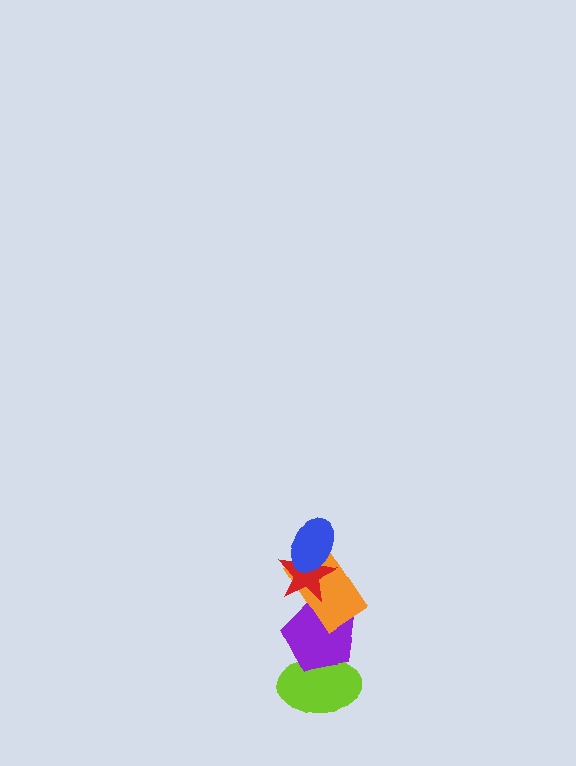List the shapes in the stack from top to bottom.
From top to bottom: the blue ellipse, the red star, the orange rectangle, the purple pentagon, the lime ellipse.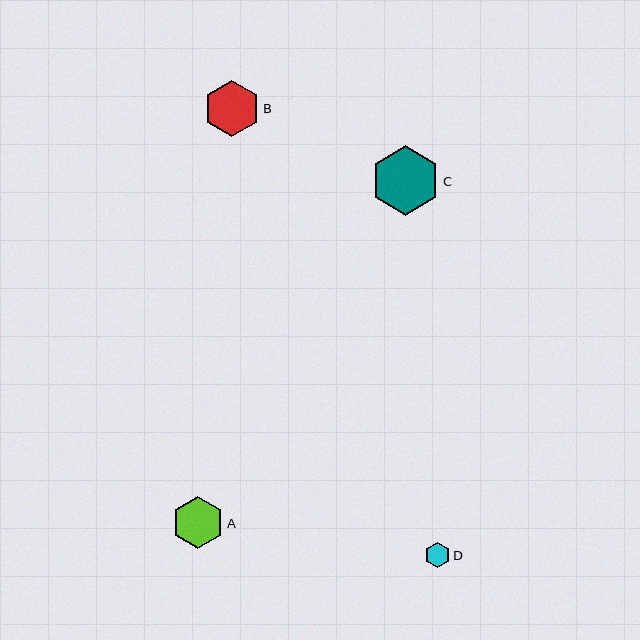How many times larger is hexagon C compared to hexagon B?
Hexagon C is approximately 1.2 times the size of hexagon B.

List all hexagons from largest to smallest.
From largest to smallest: C, B, A, D.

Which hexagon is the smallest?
Hexagon D is the smallest with a size of approximately 26 pixels.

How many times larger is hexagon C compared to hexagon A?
Hexagon C is approximately 1.3 times the size of hexagon A.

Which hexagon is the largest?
Hexagon C is the largest with a size of approximately 70 pixels.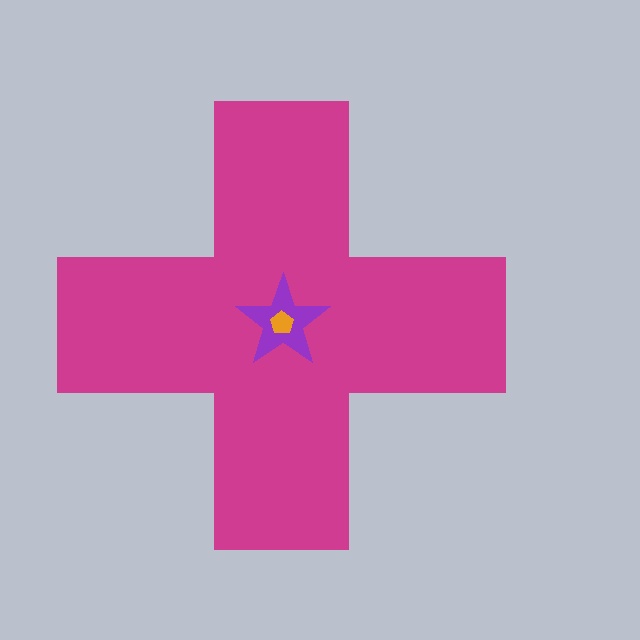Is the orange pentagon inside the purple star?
Yes.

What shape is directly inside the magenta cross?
The purple star.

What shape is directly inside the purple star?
The orange pentagon.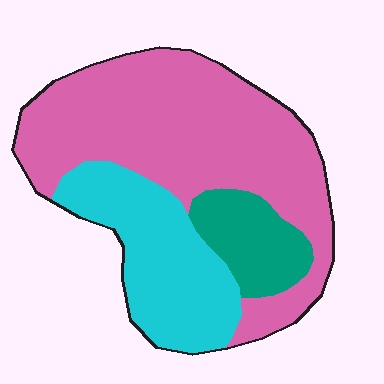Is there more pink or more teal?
Pink.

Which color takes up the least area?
Teal, at roughly 15%.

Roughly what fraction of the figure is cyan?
Cyan takes up about one quarter (1/4) of the figure.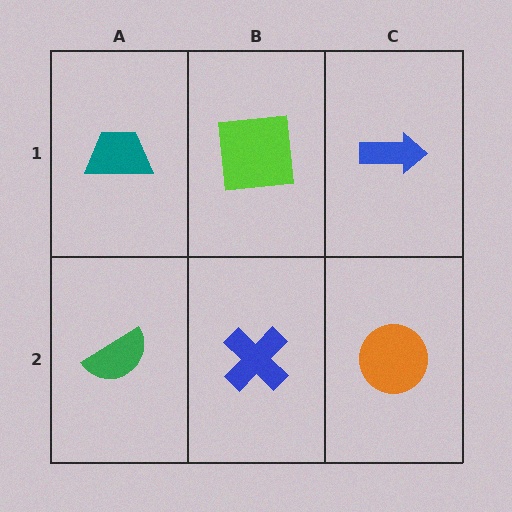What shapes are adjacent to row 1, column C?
An orange circle (row 2, column C), a lime square (row 1, column B).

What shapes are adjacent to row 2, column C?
A blue arrow (row 1, column C), a blue cross (row 2, column B).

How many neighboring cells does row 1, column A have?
2.